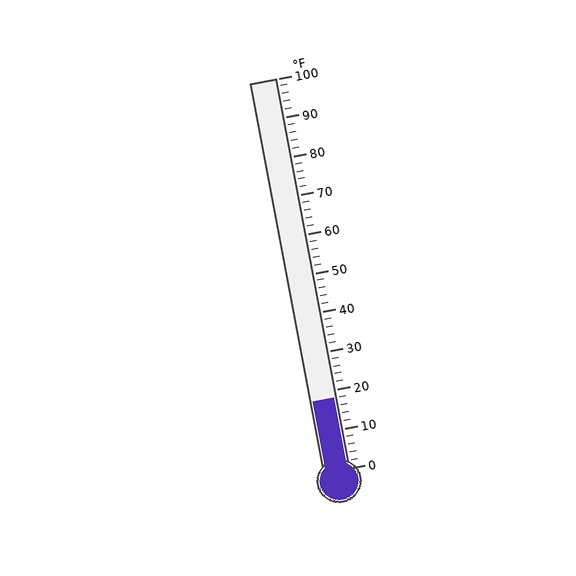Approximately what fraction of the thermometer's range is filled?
The thermometer is filled to approximately 20% of its range.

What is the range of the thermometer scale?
The thermometer scale ranges from 0°F to 100°F.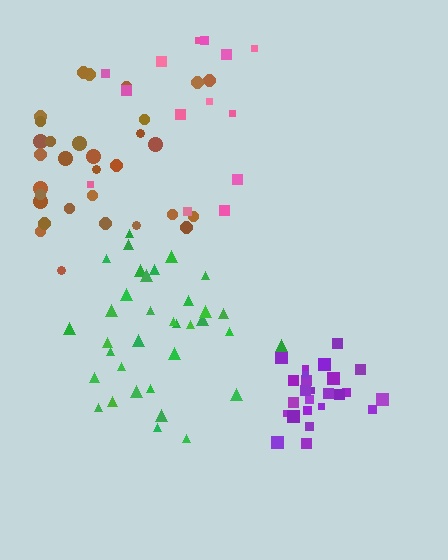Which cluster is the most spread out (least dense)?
Pink.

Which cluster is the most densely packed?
Purple.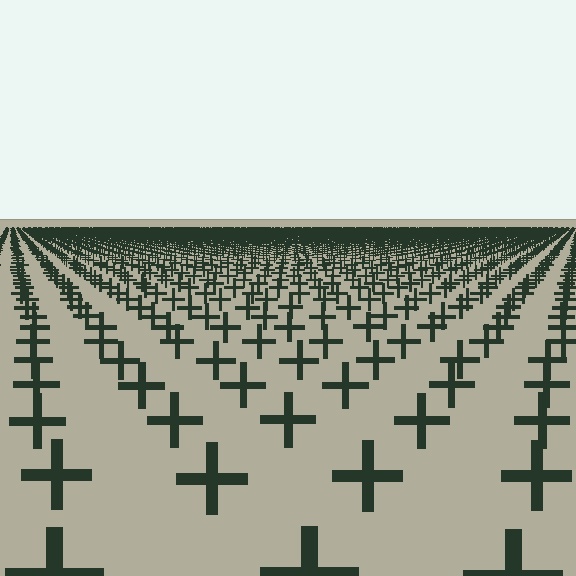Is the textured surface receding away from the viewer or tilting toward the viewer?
The surface is receding away from the viewer. Texture elements get smaller and denser toward the top.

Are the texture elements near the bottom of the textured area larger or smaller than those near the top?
Larger. Near the bottom, elements are closer to the viewer and appear at a bigger on-screen size.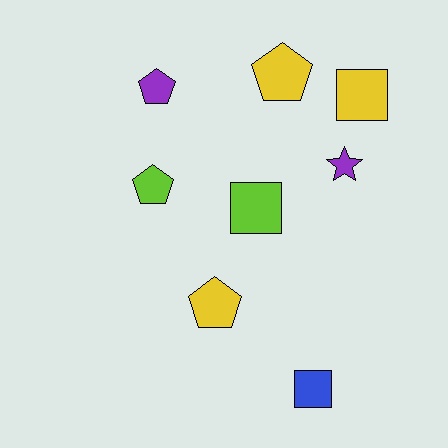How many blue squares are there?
There is 1 blue square.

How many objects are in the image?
There are 8 objects.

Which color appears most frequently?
Yellow, with 3 objects.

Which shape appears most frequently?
Pentagon, with 4 objects.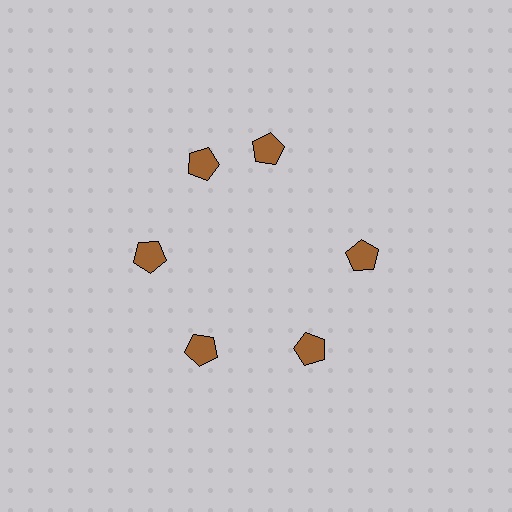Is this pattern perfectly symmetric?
No. The 6 brown pentagons are arranged in a ring, but one element near the 1 o'clock position is rotated out of alignment along the ring, breaking the 6-fold rotational symmetry.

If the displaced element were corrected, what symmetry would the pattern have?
It would have 6-fold rotational symmetry — the pattern would map onto itself every 60 degrees.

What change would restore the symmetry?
The symmetry would be restored by rotating it back into even spacing with its neighbors so that all 6 pentagons sit at equal angles and equal distance from the center.